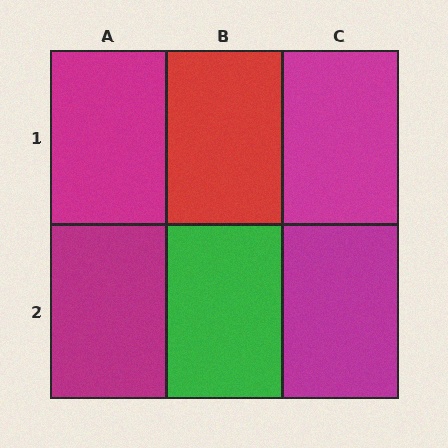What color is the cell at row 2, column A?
Magenta.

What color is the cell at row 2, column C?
Magenta.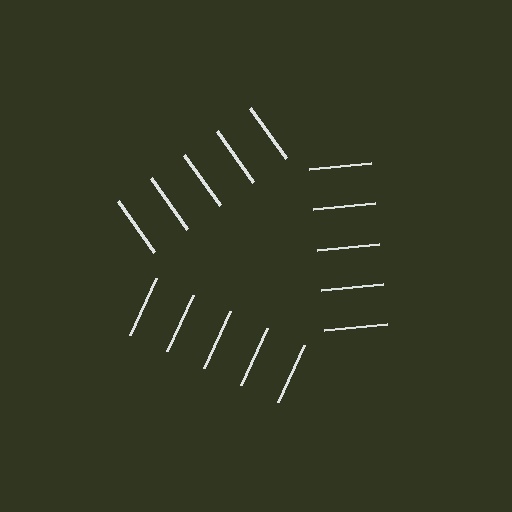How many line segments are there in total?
15 — 5 along each of the 3 edges.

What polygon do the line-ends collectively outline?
An illusory triangle — the line segments terminate on its edges but no continuous stroke is drawn.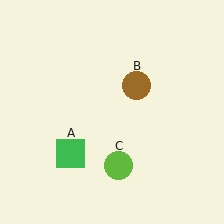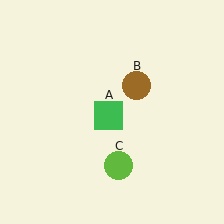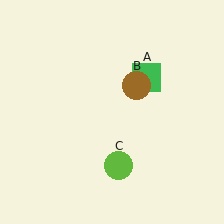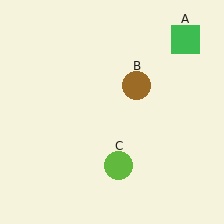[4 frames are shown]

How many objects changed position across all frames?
1 object changed position: green square (object A).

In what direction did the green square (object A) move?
The green square (object A) moved up and to the right.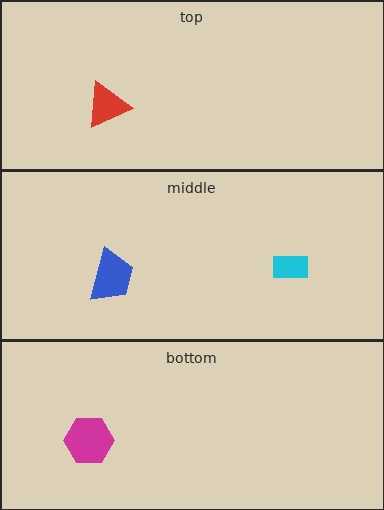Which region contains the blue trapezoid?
The middle region.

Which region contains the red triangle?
The top region.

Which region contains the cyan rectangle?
The middle region.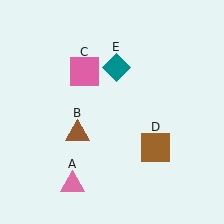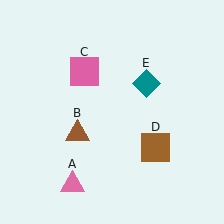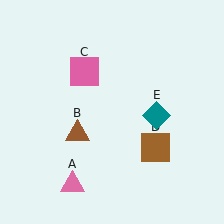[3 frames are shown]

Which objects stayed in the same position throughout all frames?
Pink triangle (object A) and brown triangle (object B) and pink square (object C) and brown square (object D) remained stationary.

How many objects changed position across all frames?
1 object changed position: teal diamond (object E).